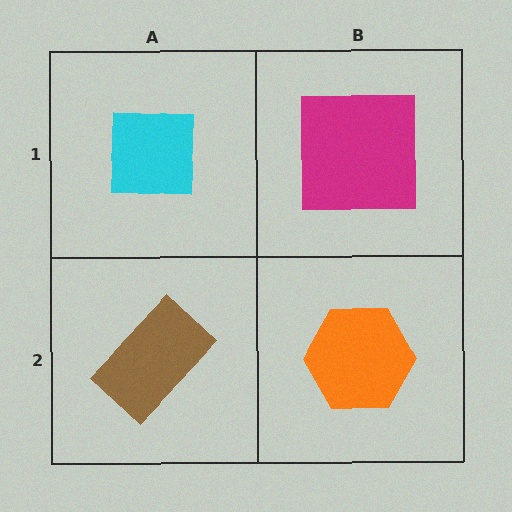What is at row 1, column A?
A cyan square.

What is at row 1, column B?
A magenta square.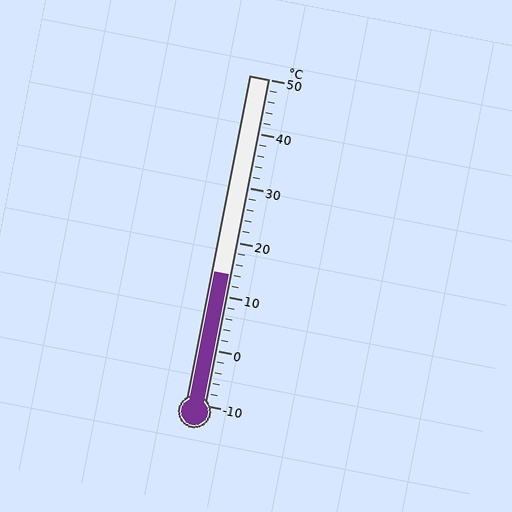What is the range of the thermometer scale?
The thermometer scale ranges from -10°C to 50°C.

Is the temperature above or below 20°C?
The temperature is below 20°C.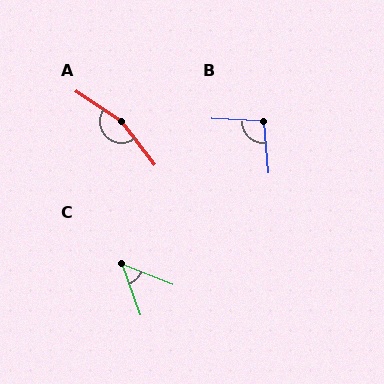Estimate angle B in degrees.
Approximately 97 degrees.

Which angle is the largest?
A, at approximately 162 degrees.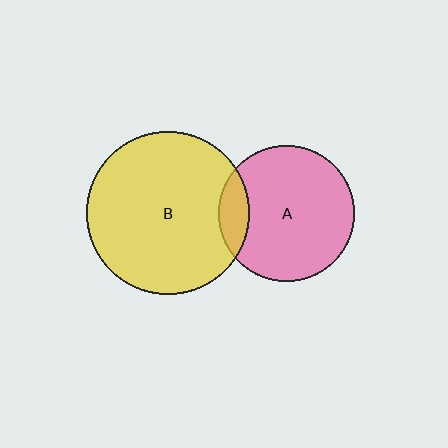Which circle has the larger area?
Circle B (yellow).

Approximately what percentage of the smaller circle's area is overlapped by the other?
Approximately 15%.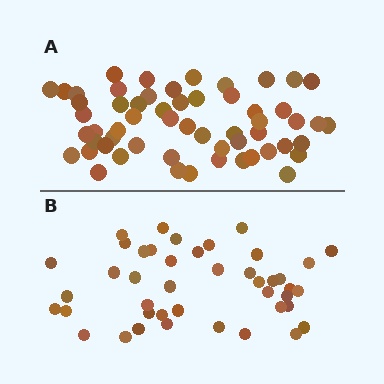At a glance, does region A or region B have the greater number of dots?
Region A (the top region) has more dots.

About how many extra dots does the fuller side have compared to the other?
Region A has approximately 15 more dots than region B.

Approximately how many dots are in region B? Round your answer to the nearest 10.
About 40 dots. (The exact count is 43, which rounds to 40.)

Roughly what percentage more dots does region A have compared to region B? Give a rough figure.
About 35% more.